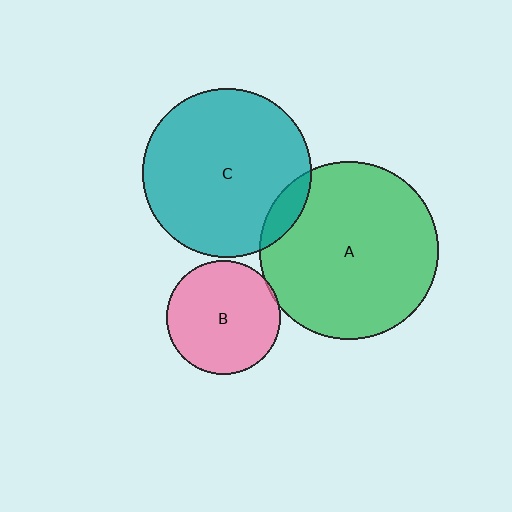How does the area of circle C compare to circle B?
Approximately 2.2 times.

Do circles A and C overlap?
Yes.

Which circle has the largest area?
Circle A (green).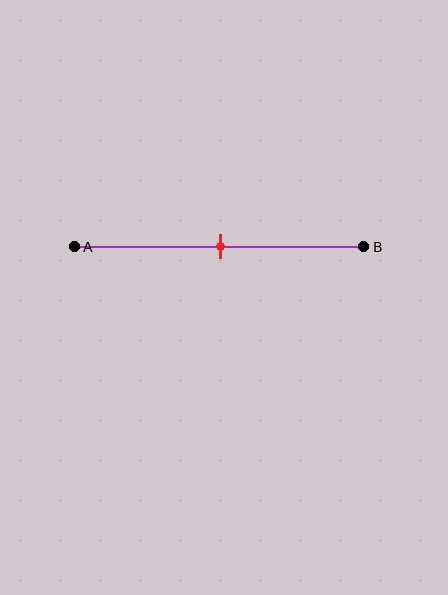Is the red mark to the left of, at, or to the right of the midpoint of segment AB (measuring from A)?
The red mark is approximately at the midpoint of segment AB.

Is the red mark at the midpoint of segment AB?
Yes, the mark is approximately at the midpoint.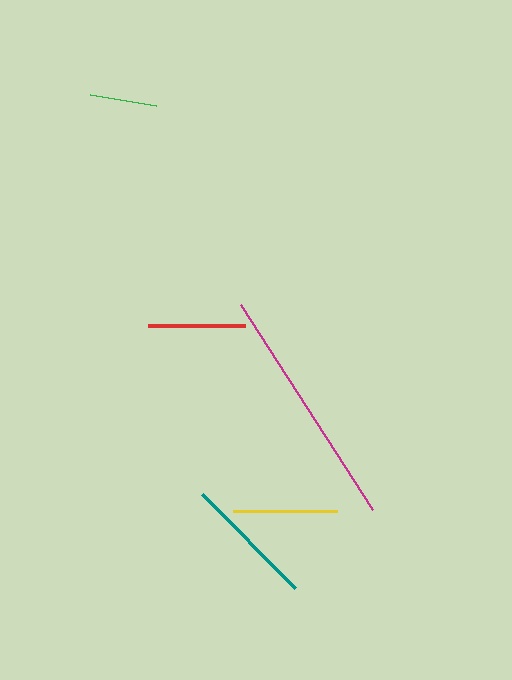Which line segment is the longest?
The magenta line is the longest at approximately 244 pixels.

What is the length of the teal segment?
The teal segment is approximately 132 pixels long.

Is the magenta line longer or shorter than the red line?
The magenta line is longer than the red line.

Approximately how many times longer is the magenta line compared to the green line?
The magenta line is approximately 3.6 times the length of the green line.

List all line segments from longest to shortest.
From longest to shortest: magenta, teal, yellow, red, green.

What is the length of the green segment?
The green segment is approximately 67 pixels long.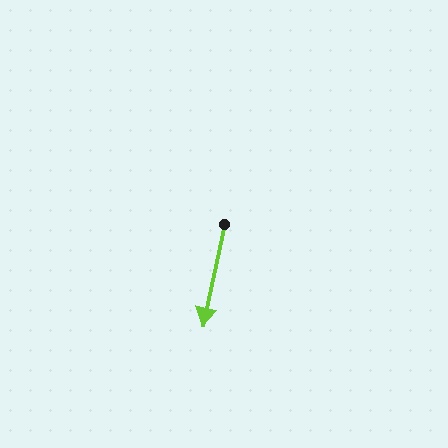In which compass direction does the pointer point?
South.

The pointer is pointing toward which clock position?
Roughly 6 o'clock.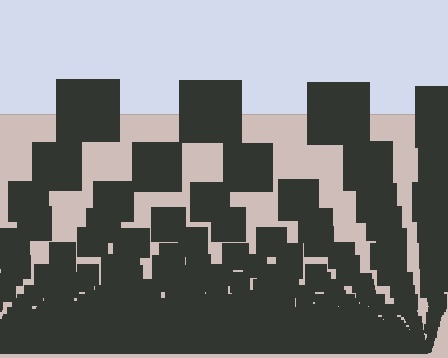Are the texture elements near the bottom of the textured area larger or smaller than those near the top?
Smaller. The gradient is inverted — elements near the bottom are smaller and denser.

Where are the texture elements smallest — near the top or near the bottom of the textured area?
Near the bottom.